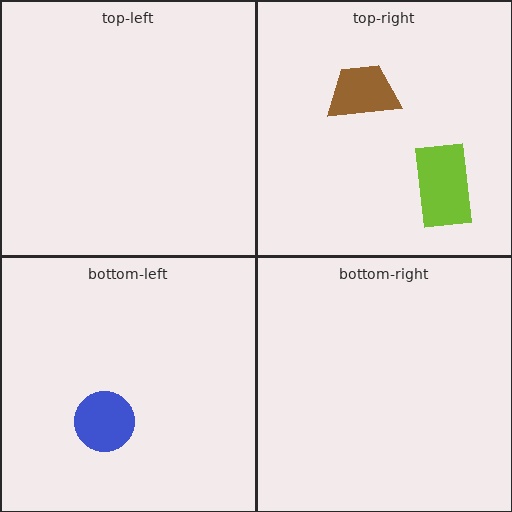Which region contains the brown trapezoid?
The top-right region.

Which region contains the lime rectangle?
The top-right region.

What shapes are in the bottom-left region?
The blue circle.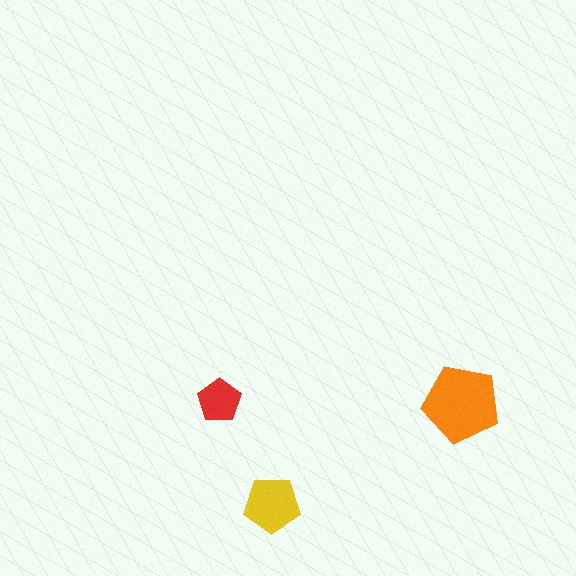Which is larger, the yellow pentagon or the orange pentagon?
The orange one.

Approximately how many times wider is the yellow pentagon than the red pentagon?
About 1.5 times wider.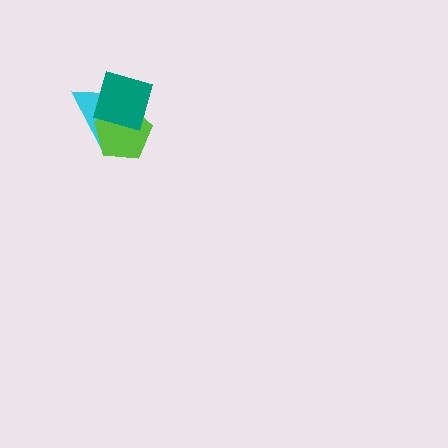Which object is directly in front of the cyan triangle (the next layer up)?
The lime pentagon is directly in front of the cyan triangle.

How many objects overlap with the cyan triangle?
2 objects overlap with the cyan triangle.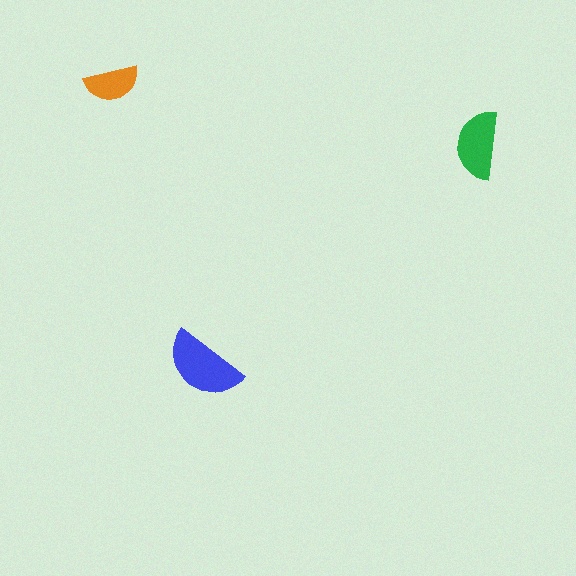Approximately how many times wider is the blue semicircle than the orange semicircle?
About 1.5 times wider.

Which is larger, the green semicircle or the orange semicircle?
The green one.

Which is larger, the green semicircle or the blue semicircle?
The blue one.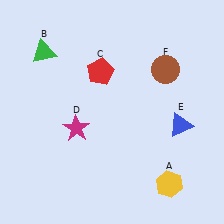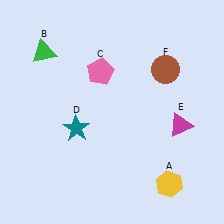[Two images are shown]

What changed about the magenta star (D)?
In Image 1, D is magenta. In Image 2, it changed to teal.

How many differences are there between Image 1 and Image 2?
There are 3 differences between the two images.